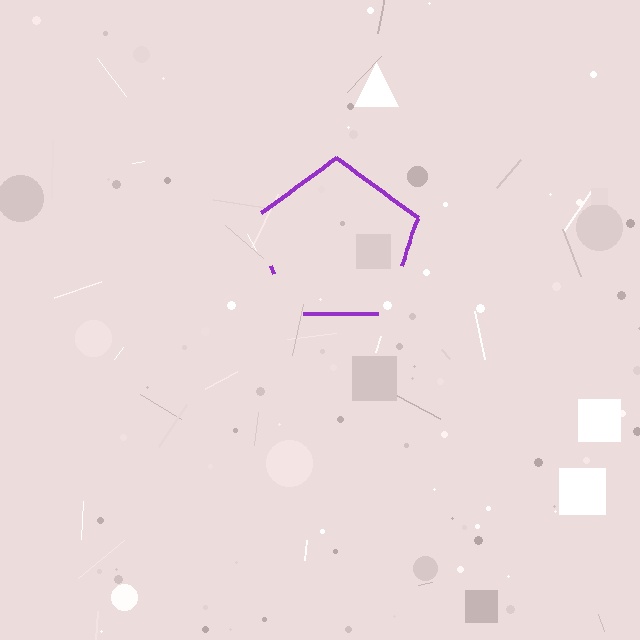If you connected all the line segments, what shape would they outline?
They would outline a pentagon.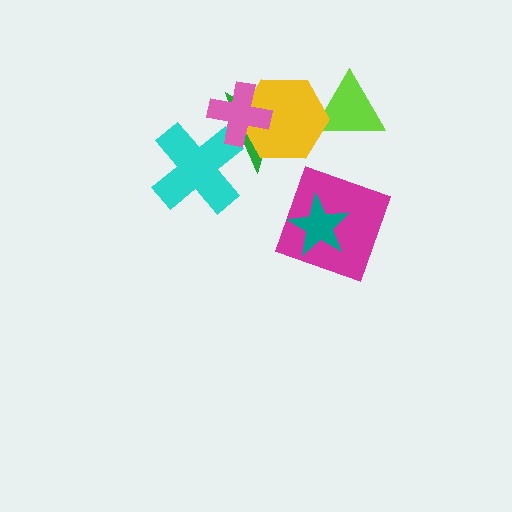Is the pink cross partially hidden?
No, no other shape covers it.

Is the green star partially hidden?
Yes, it is partially covered by another shape.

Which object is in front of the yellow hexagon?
The pink cross is in front of the yellow hexagon.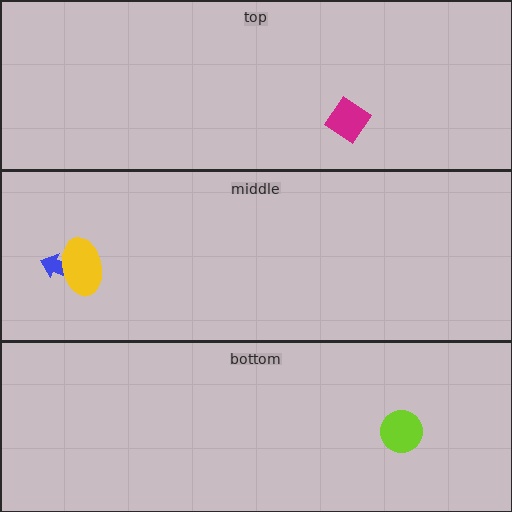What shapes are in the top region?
The magenta diamond.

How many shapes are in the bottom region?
1.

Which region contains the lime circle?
The bottom region.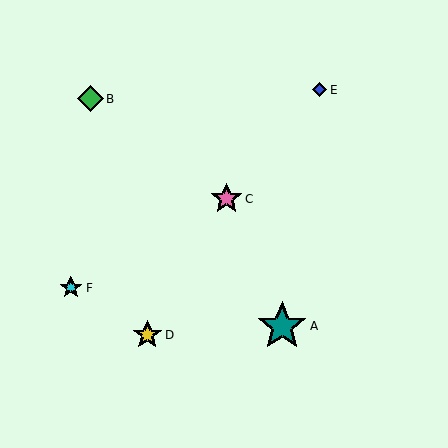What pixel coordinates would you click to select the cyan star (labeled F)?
Click at (71, 288) to select the cyan star F.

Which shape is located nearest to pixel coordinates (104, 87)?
The green diamond (labeled B) at (90, 99) is nearest to that location.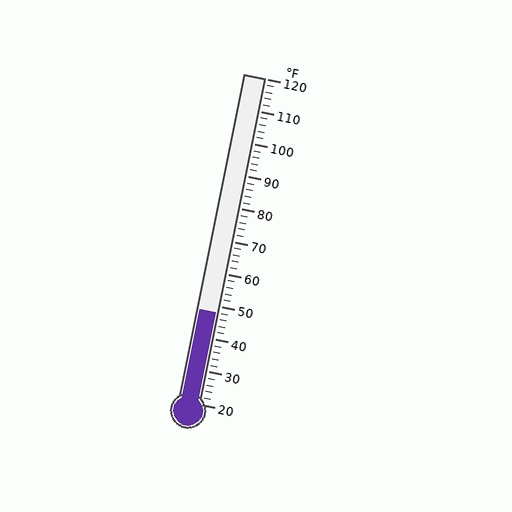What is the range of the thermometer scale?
The thermometer scale ranges from 20°F to 120°F.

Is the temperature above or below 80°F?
The temperature is below 80°F.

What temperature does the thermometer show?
The thermometer shows approximately 48°F.